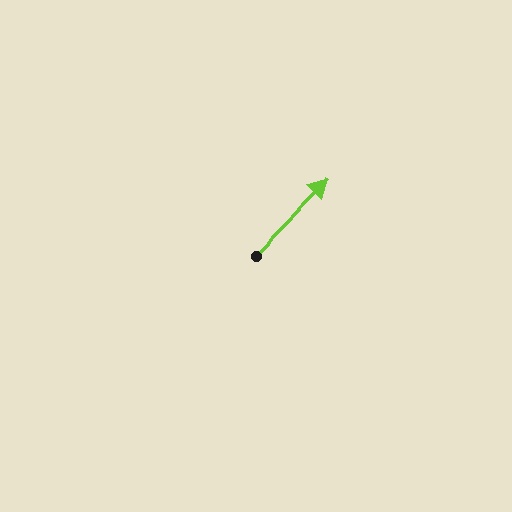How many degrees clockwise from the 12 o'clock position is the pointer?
Approximately 44 degrees.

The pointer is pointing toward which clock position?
Roughly 1 o'clock.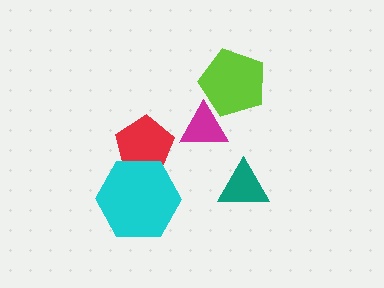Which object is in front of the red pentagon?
The cyan hexagon is in front of the red pentagon.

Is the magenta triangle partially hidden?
Yes, it is partially covered by another shape.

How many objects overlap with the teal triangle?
0 objects overlap with the teal triangle.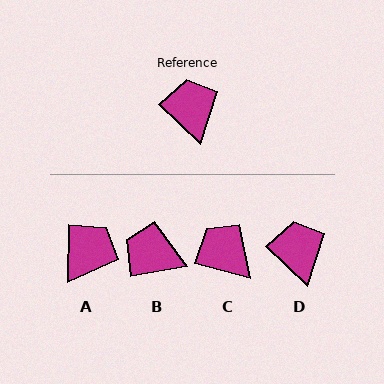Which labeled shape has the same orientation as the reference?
D.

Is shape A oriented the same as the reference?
No, it is off by about 47 degrees.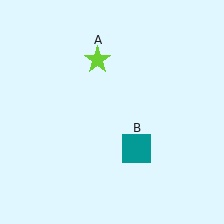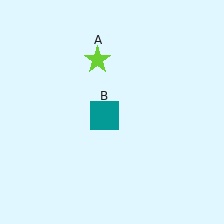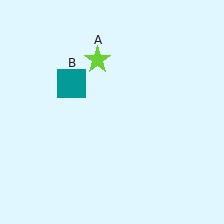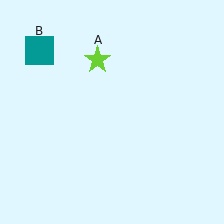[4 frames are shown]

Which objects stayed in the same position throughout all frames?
Lime star (object A) remained stationary.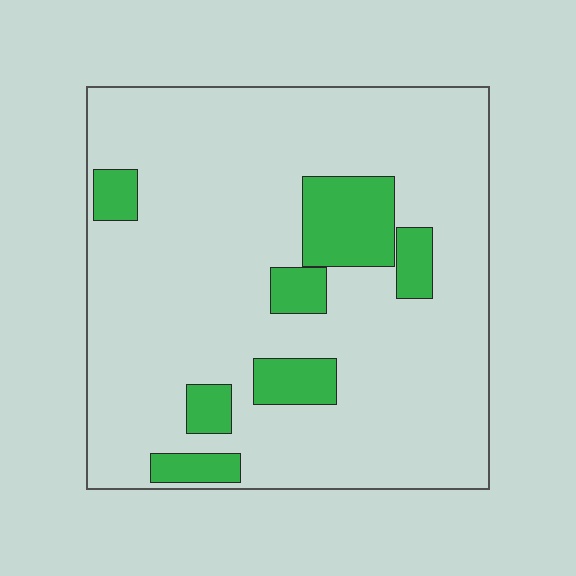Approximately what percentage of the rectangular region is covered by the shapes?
Approximately 15%.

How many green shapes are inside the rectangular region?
7.